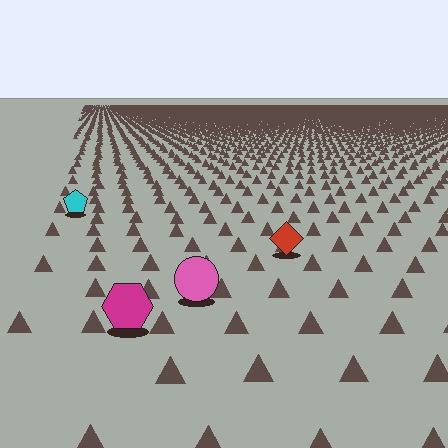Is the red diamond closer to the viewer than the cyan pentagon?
Yes. The red diamond is closer — you can tell from the texture gradient: the ground texture is coarser near it.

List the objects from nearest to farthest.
From nearest to farthest: the magenta hexagon, the pink circle, the red diamond, the cyan pentagon.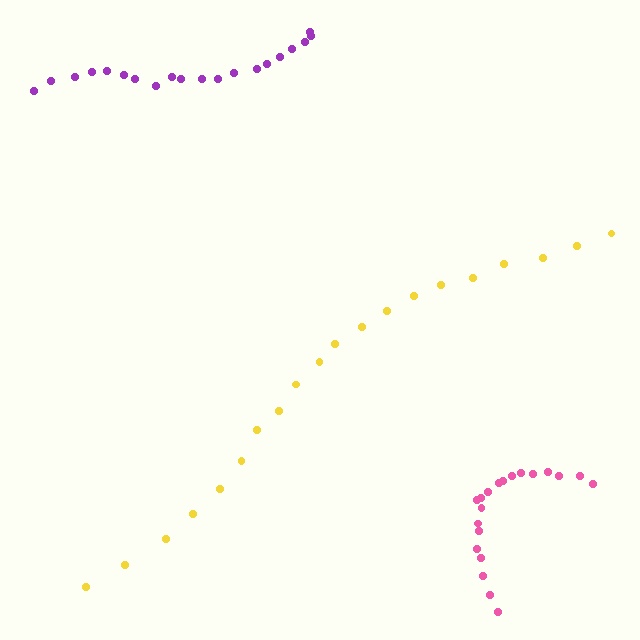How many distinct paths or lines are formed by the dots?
There are 3 distinct paths.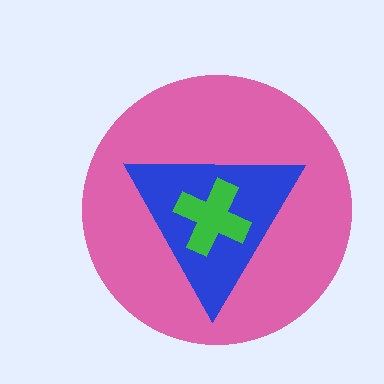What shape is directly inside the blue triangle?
The green cross.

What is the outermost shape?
The pink circle.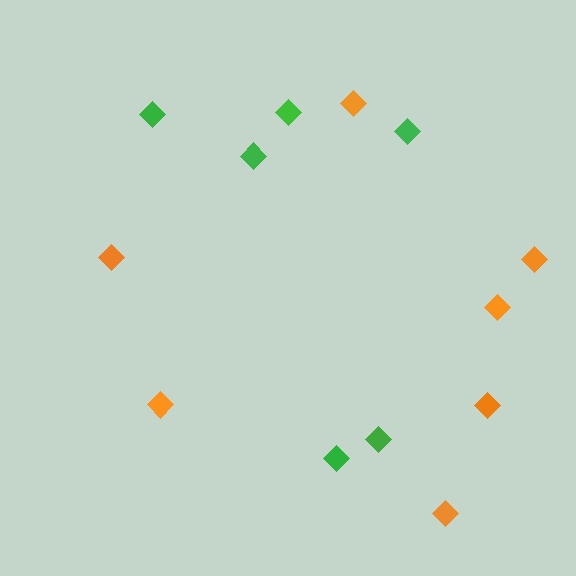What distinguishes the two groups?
There are 2 groups: one group of orange diamonds (7) and one group of green diamonds (6).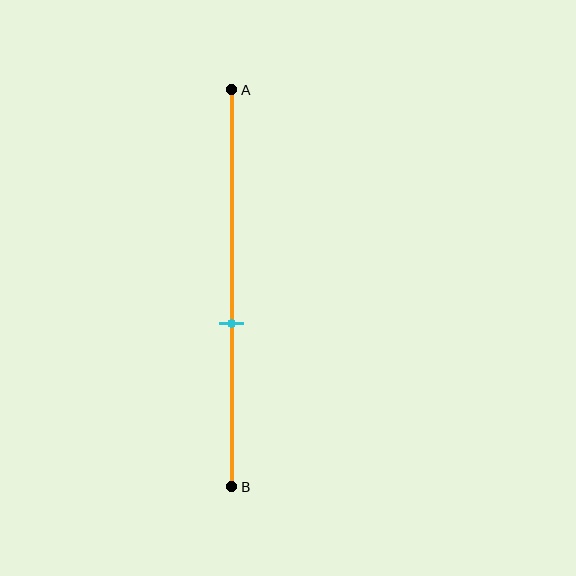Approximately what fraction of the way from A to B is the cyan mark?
The cyan mark is approximately 60% of the way from A to B.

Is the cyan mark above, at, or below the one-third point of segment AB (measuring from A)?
The cyan mark is below the one-third point of segment AB.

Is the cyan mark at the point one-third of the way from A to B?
No, the mark is at about 60% from A, not at the 33% one-third point.